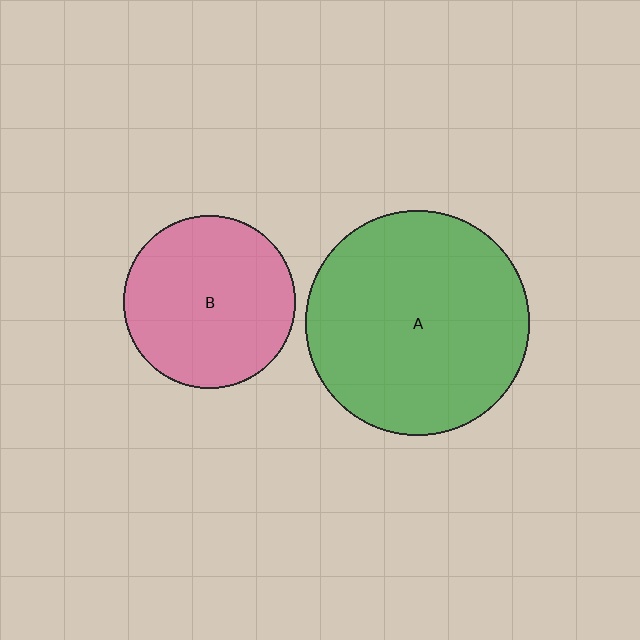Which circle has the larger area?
Circle A (green).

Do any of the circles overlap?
No, none of the circles overlap.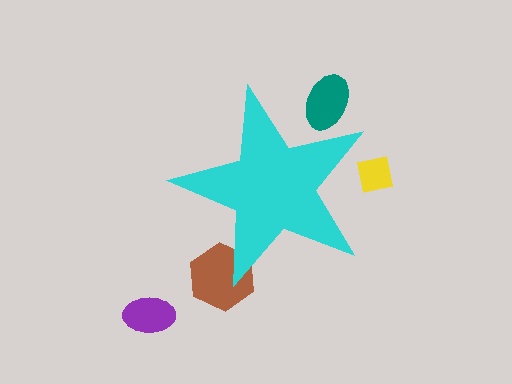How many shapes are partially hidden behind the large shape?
3 shapes are partially hidden.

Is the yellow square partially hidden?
Yes, the yellow square is partially hidden behind the cyan star.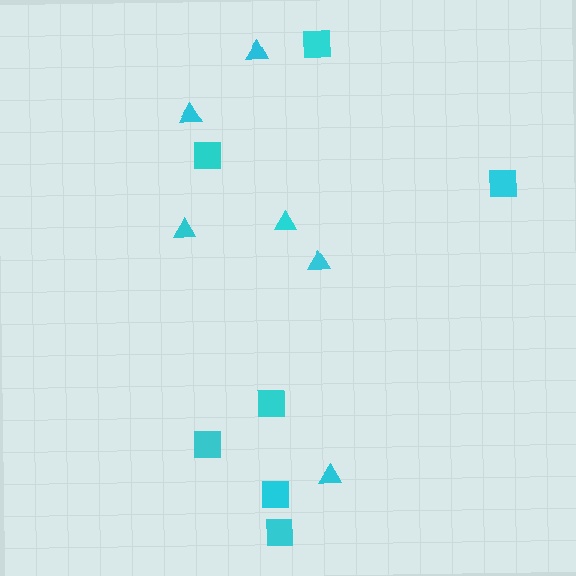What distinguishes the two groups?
There are 2 groups: one group of squares (7) and one group of triangles (6).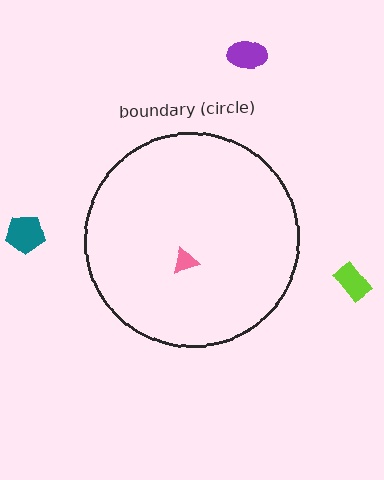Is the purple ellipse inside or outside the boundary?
Outside.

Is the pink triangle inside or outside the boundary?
Inside.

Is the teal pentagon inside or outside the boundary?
Outside.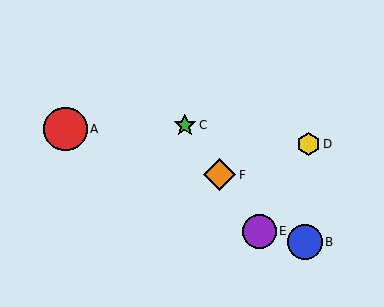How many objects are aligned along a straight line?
3 objects (C, E, F) are aligned along a straight line.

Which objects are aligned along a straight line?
Objects C, E, F are aligned along a straight line.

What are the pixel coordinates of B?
Object B is at (305, 242).